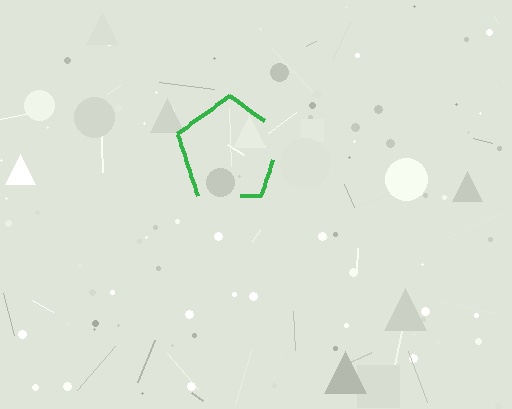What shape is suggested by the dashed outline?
The dashed outline suggests a pentagon.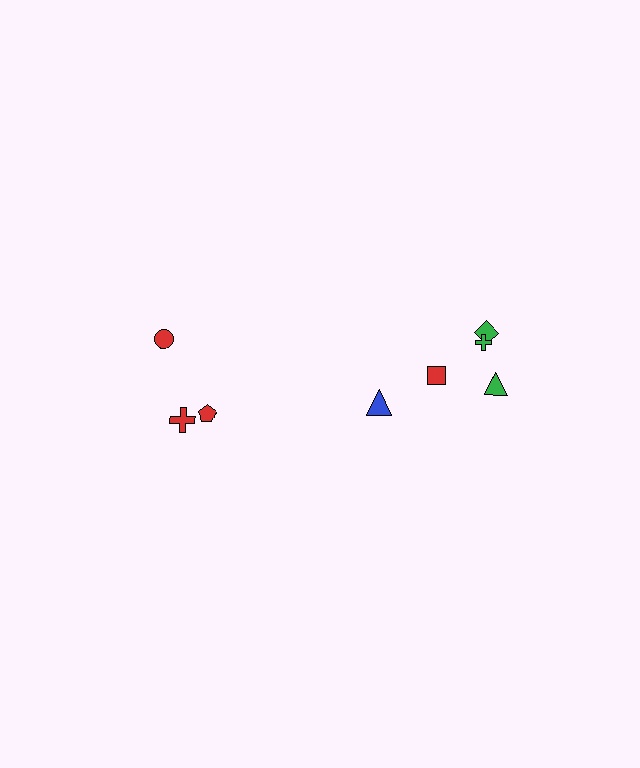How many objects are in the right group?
There are 5 objects.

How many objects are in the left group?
There are 3 objects.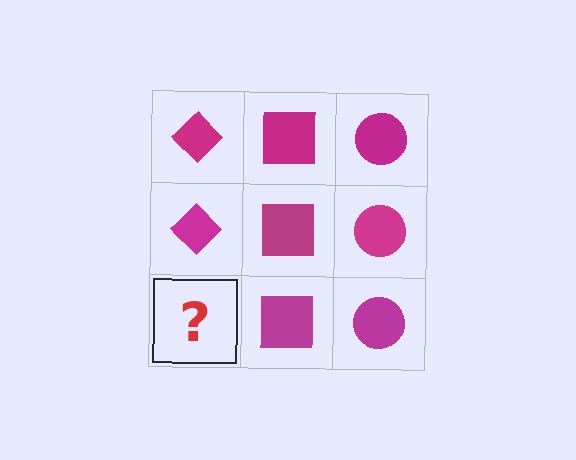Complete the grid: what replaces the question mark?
The question mark should be replaced with a magenta diamond.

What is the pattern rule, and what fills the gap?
The rule is that each column has a consistent shape. The gap should be filled with a magenta diamond.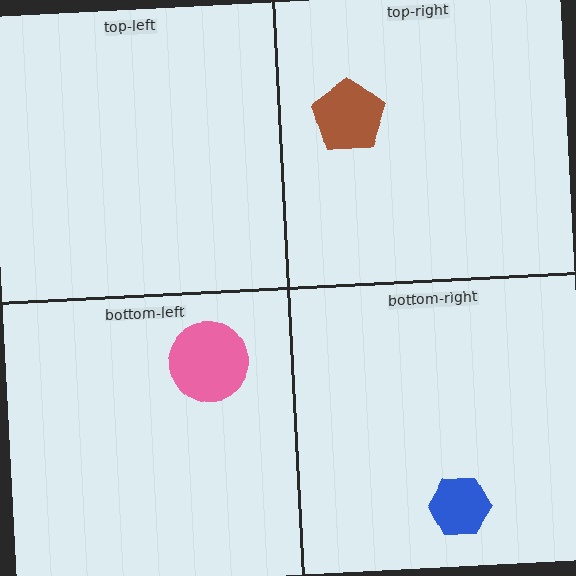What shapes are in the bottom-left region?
The pink circle.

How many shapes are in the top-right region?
1.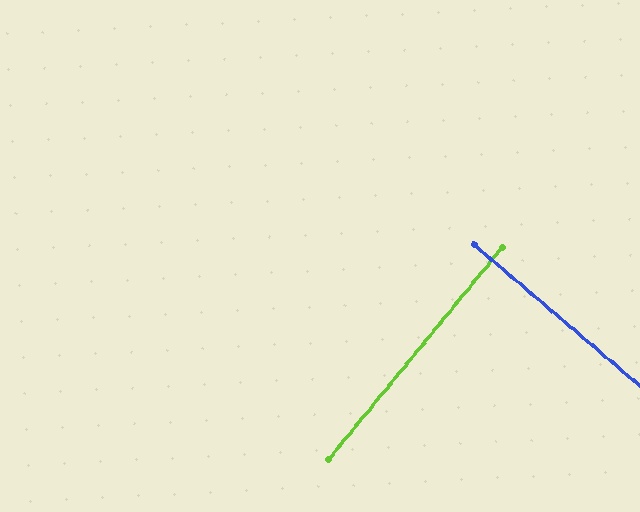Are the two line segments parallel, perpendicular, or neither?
Perpendicular — they meet at approximately 89°.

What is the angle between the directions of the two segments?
Approximately 89 degrees.